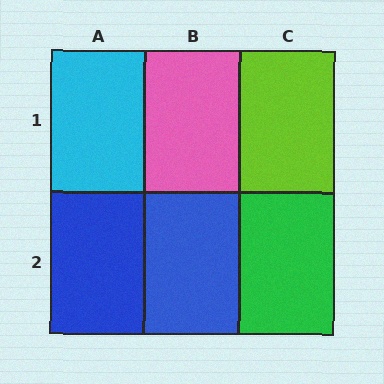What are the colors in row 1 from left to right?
Cyan, pink, lime.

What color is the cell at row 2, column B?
Blue.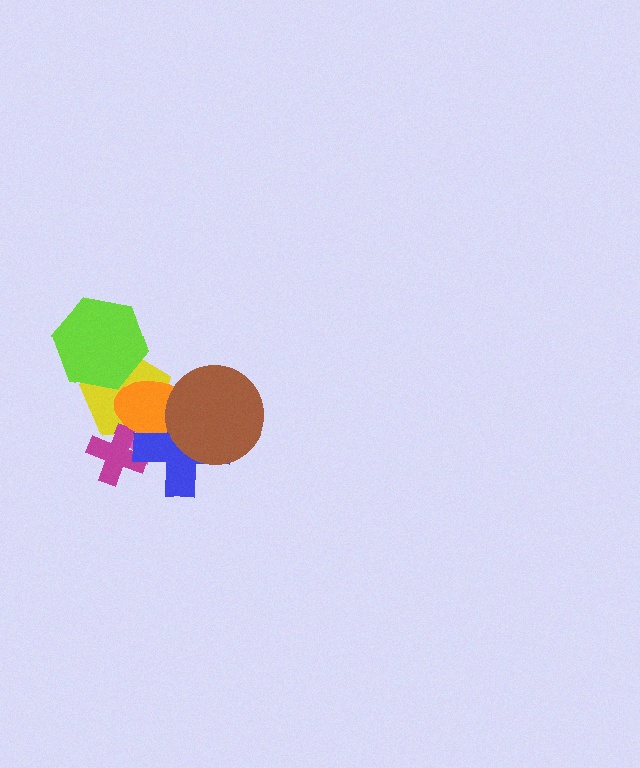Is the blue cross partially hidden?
Yes, it is partially covered by another shape.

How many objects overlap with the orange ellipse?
5 objects overlap with the orange ellipse.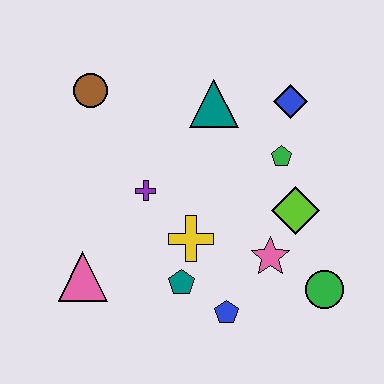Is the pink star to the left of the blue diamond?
Yes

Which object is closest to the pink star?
The lime diamond is closest to the pink star.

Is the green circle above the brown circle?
No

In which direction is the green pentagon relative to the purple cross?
The green pentagon is to the right of the purple cross.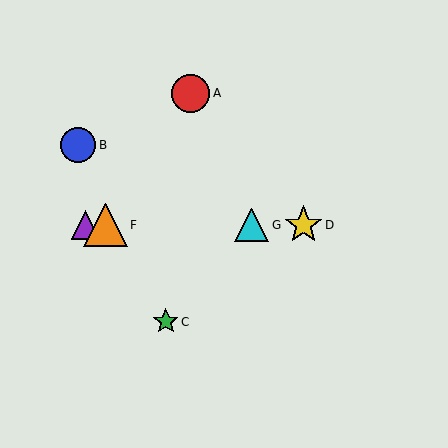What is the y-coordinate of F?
Object F is at y≈225.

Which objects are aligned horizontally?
Objects D, E, F, G are aligned horizontally.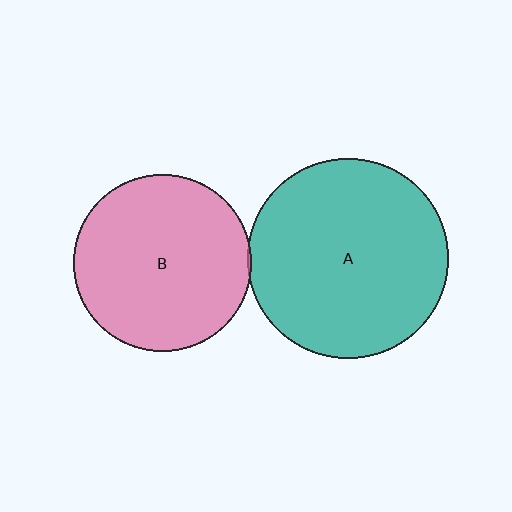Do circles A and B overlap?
Yes.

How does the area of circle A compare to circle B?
Approximately 1.3 times.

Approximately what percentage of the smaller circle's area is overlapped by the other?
Approximately 5%.